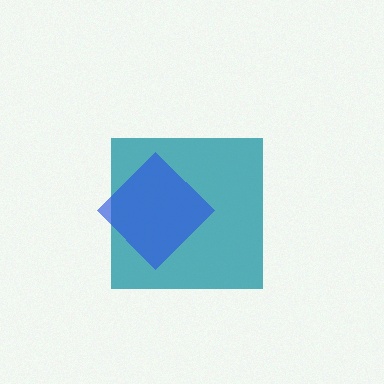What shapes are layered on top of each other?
The layered shapes are: a teal square, a blue diamond.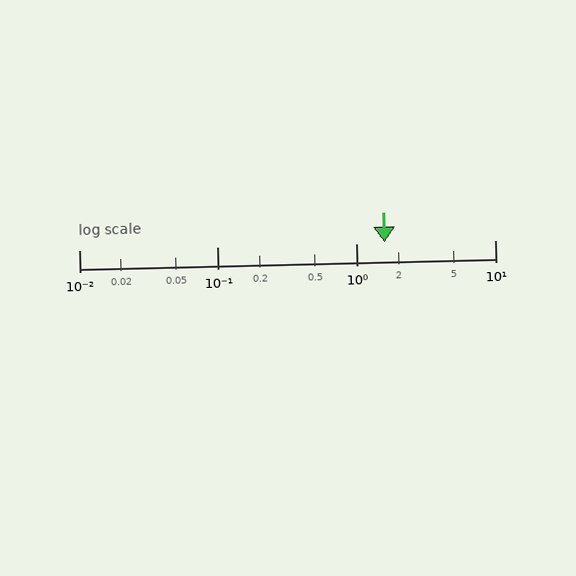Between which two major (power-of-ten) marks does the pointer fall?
The pointer is between 1 and 10.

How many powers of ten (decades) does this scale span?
The scale spans 3 decades, from 0.01 to 10.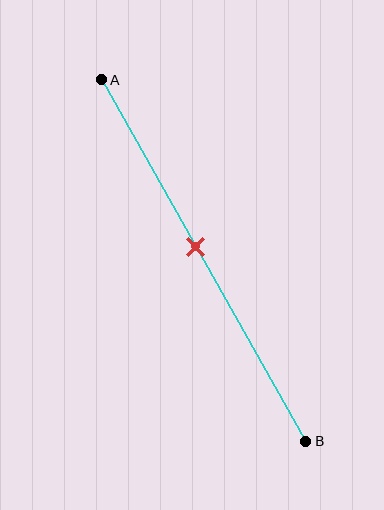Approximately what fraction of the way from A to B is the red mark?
The red mark is approximately 45% of the way from A to B.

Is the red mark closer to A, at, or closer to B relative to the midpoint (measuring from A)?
The red mark is closer to point A than the midpoint of segment AB.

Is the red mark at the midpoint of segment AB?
No, the mark is at about 45% from A, not at the 50% midpoint.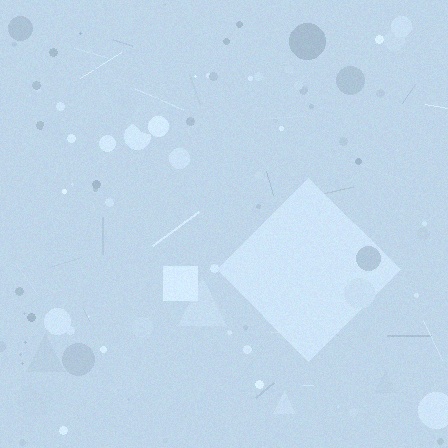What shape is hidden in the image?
A diamond is hidden in the image.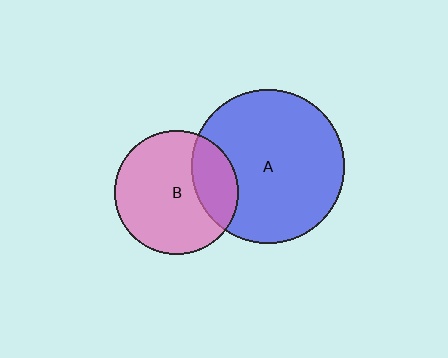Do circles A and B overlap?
Yes.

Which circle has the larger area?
Circle A (blue).